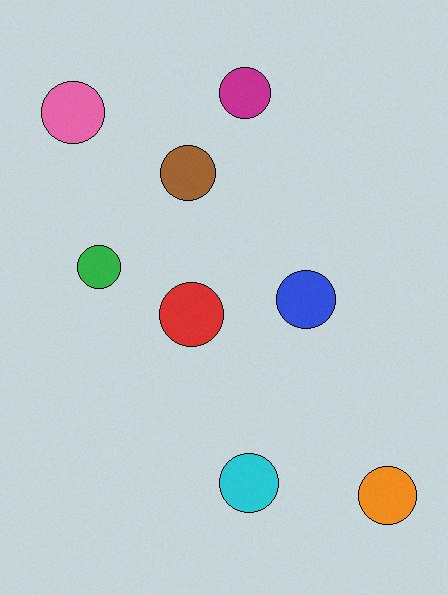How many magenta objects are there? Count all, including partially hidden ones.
There is 1 magenta object.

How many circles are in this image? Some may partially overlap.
There are 8 circles.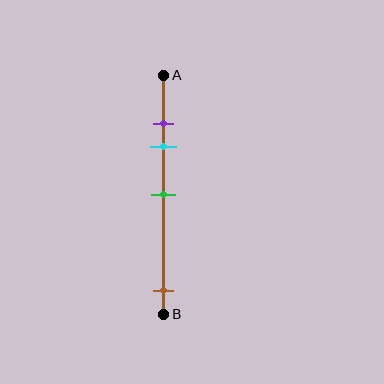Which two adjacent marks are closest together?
The purple and cyan marks are the closest adjacent pair.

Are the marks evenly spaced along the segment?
No, the marks are not evenly spaced.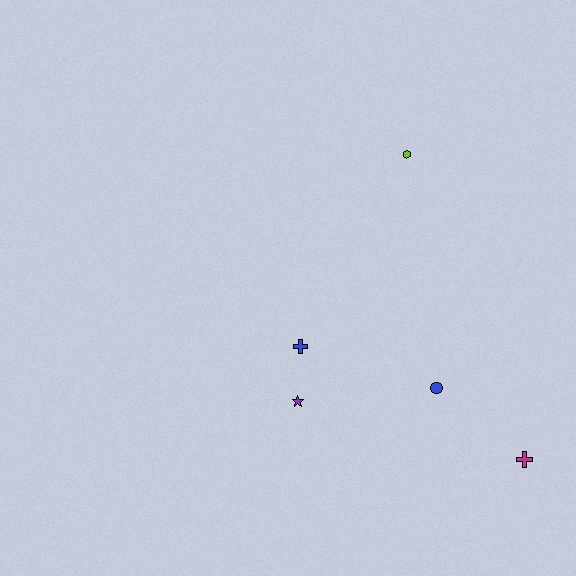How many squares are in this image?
There are no squares.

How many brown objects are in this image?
There are no brown objects.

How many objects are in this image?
There are 5 objects.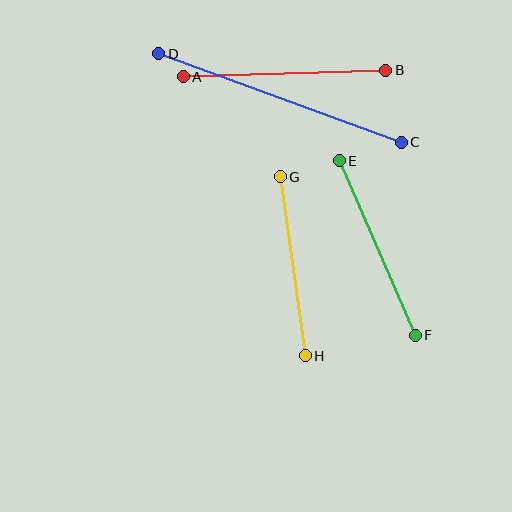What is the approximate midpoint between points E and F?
The midpoint is at approximately (377, 248) pixels.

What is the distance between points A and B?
The distance is approximately 203 pixels.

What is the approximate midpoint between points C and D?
The midpoint is at approximately (280, 98) pixels.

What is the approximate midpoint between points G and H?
The midpoint is at approximately (293, 266) pixels.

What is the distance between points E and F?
The distance is approximately 190 pixels.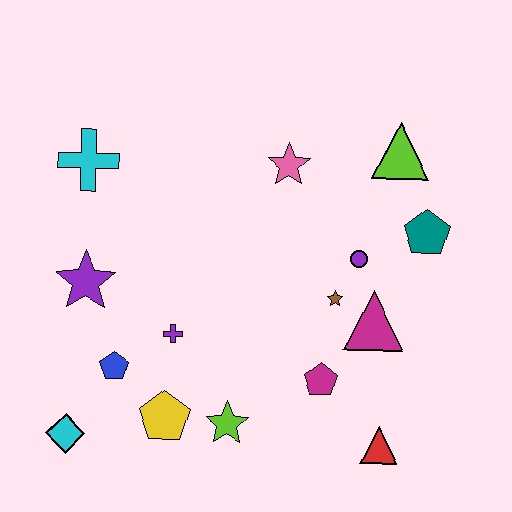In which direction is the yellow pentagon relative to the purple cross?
The yellow pentagon is below the purple cross.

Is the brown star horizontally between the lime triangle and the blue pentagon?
Yes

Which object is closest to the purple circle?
The brown star is closest to the purple circle.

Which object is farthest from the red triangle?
The cyan cross is farthest from the red triangle.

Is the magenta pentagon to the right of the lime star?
Yes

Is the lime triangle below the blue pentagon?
No